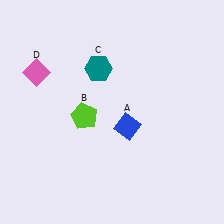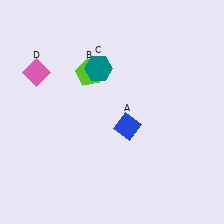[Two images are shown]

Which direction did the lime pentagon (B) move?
The lime pentagon (B) moved up.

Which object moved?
The lime pentagon (B) moved up.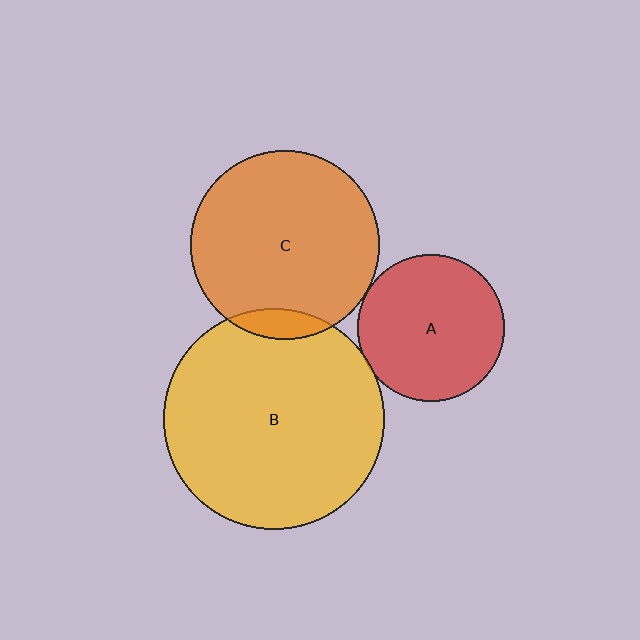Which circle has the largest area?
Circle B (yellow).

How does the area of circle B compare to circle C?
Approximately 1.4 times.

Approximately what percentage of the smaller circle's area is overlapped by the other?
Approximately 5%.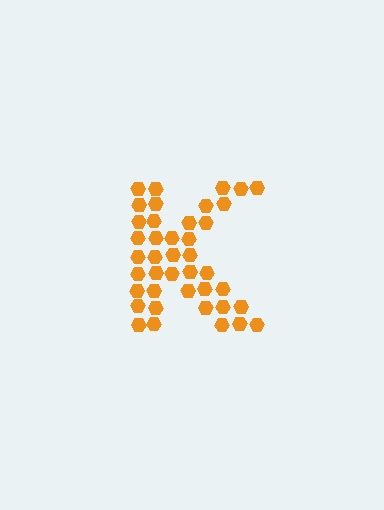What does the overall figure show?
The overall figure shows the letter K.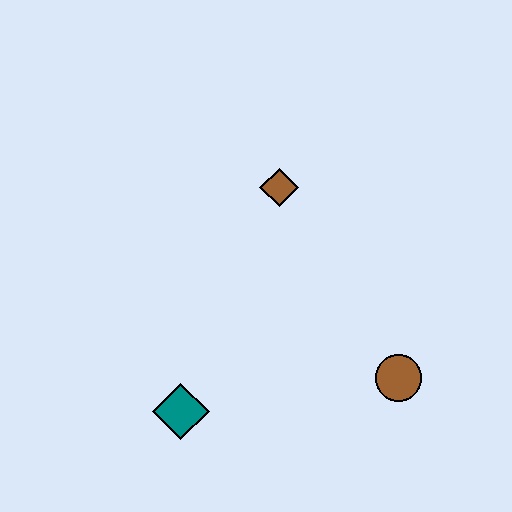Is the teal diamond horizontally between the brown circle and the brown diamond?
No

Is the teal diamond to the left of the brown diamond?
Yes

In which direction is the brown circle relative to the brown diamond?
The brown circle is below the brown diamond.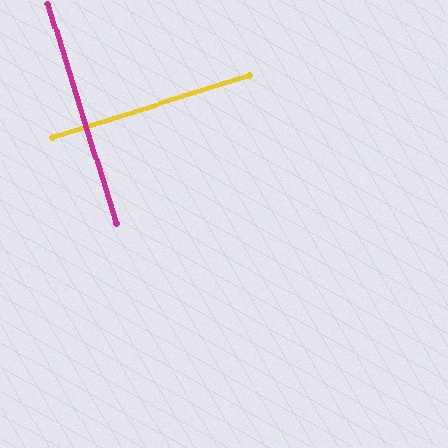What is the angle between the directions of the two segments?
Approximately 89 degrees.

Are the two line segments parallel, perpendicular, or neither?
Perpendicular — they meet at approximately 89°.